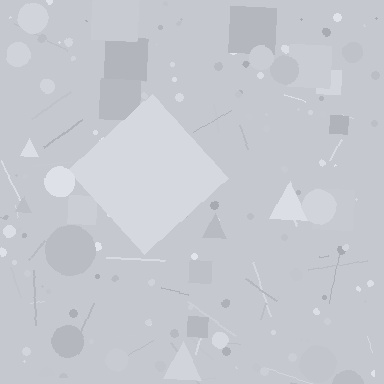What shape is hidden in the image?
A diamond is hidden in the image.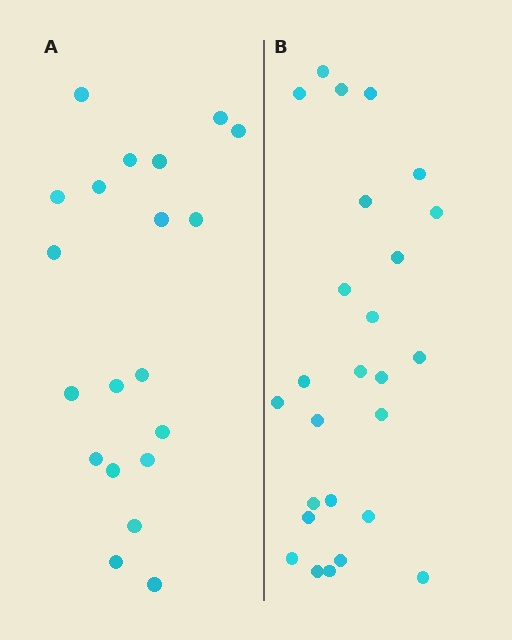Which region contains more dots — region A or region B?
Region B (the right region) has more dots.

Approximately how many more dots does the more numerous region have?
Region B has about 6 more dots than region A.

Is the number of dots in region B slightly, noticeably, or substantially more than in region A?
Region B has noticeably more, but not dramatically so. The ratio is roughly 1.3 to 1.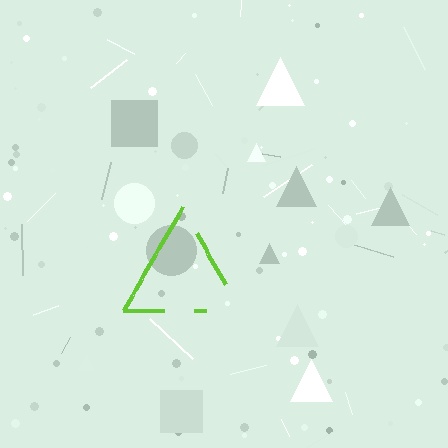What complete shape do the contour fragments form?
The contour fragments form a triangle.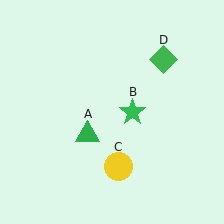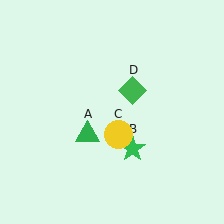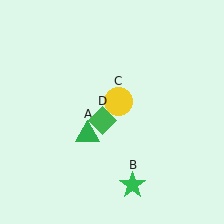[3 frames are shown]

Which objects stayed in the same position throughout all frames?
Green triangle (object A) remained stationary.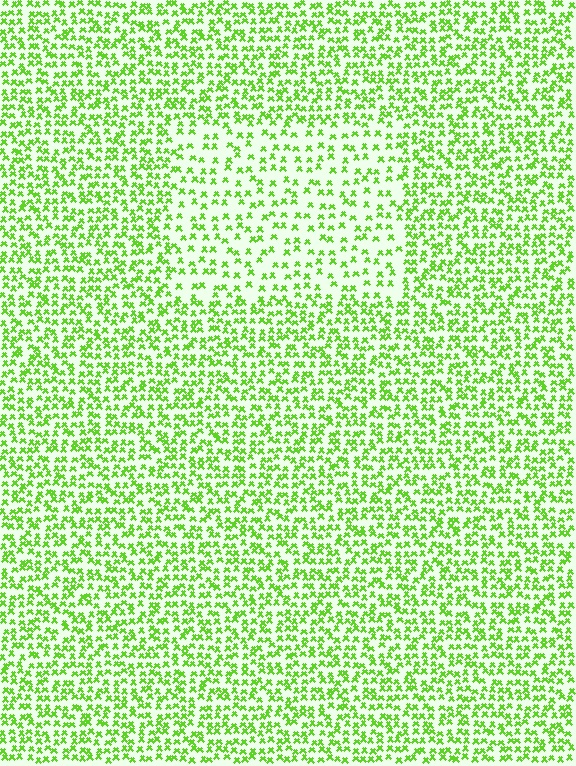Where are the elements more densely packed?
The elements are more densely packed outside the rectangle boundary.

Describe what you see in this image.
The image contains small lime elements arranged at two different densities. A rectangle-shaped region is visible where the elements are less densely packed than the surrounding area.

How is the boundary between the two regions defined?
The boundary is defined by a change in element density (approximately 1.9x ratio). All elements are the same color, size, and shape.